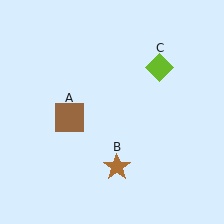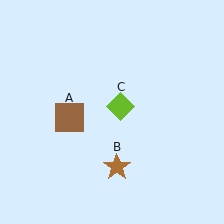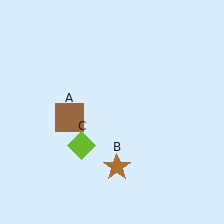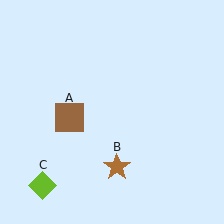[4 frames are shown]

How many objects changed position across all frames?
1 object changed position: lime diamond (object C).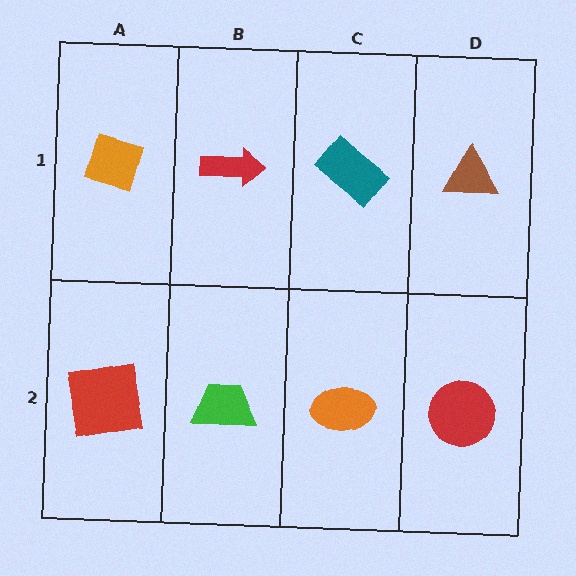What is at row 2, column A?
A red square.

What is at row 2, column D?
A red circle.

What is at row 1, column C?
A teal rectangle.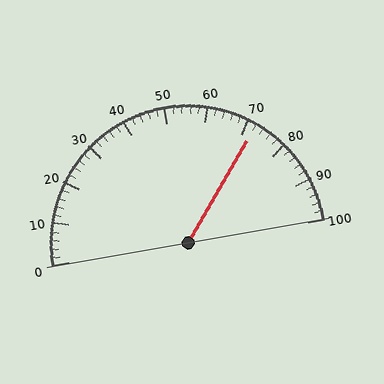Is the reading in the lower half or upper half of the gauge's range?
The reading is in the upper half of the range (0 to 100).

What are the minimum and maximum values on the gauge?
The gauge ranges from 0 to 100.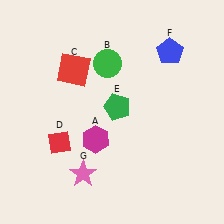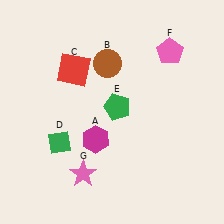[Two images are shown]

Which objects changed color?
B changed from green to brown. D changed from red to green. F changed from blue to pink.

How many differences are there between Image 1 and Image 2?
There are 3 differences between the two images.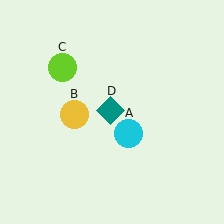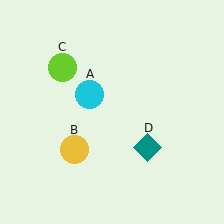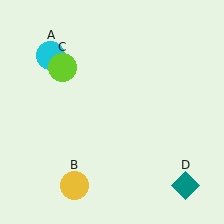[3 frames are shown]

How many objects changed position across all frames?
3 objects changed position: cyan circle (object A), yellow circle (object B), teal diamond (object D).